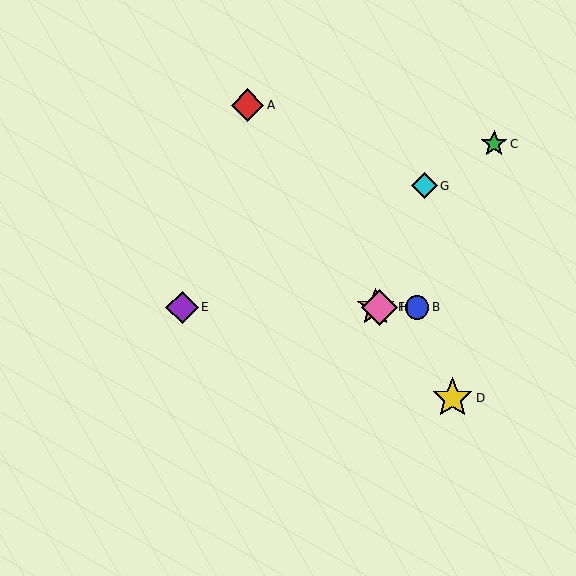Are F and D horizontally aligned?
No, F is at y≈307 and D is at y≈398.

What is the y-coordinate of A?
Object A is at y≈105.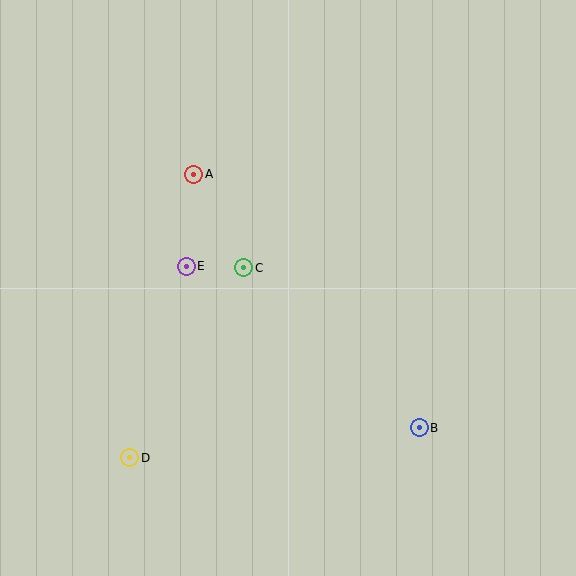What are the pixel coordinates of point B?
Point B is at (419, 428).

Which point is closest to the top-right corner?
Point A is closest to the top-right corner.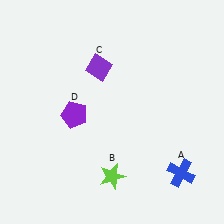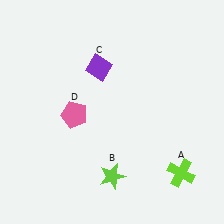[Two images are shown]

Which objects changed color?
A changed from blue to lime. D changed from purple to pink.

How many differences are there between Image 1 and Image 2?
There are 2 differences between the two images.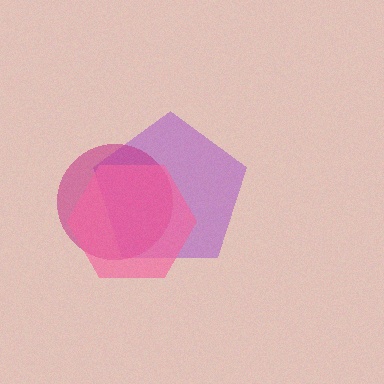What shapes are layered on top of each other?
The layered shapes are: a purple pentagon, a magenta circle, a pink hexagon.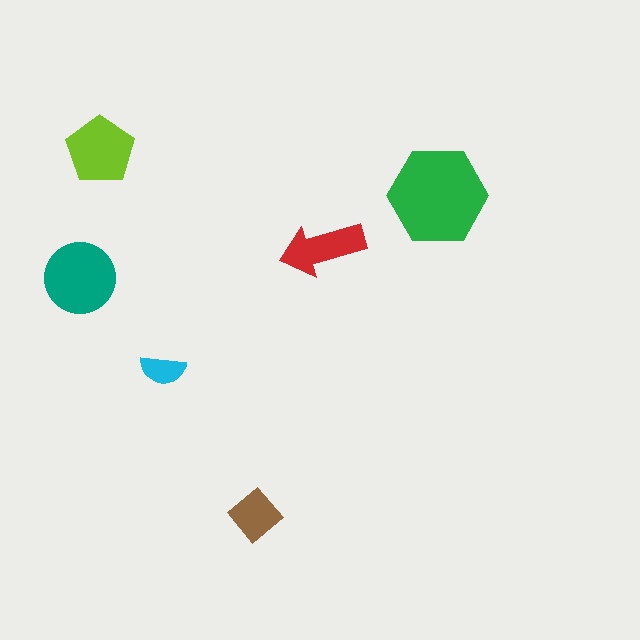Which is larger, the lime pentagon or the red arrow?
The lime pentagon.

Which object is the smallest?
The cyan semicircle.